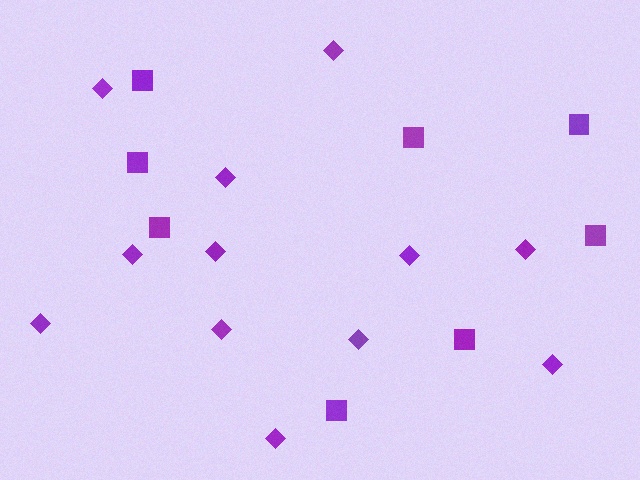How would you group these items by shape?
There are 2 groups: one group of squares (8) and one group of diamonds (12).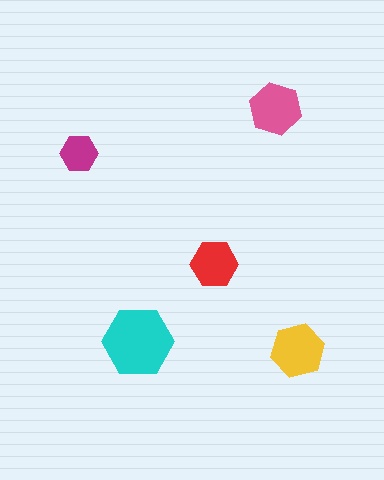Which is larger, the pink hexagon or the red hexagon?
The pink one.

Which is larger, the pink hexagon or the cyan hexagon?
The cyan one.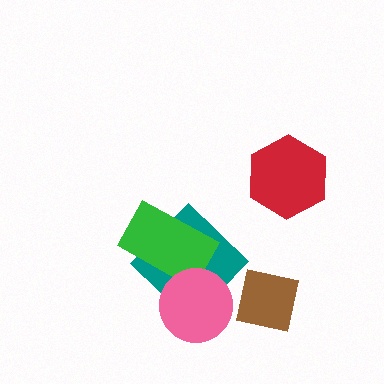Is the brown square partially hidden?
No, no other shape covers it.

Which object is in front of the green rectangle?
The pink circle is in front of the green rectangle.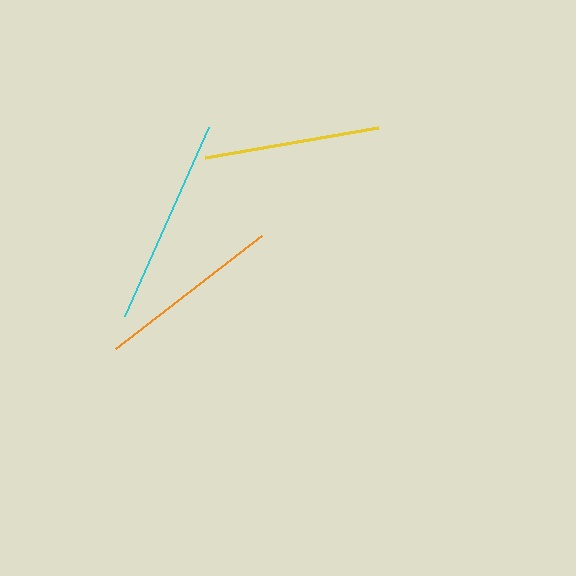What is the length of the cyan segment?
The cyan segment is approximately 207 pixels long.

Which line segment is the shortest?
The yellow line is the shortest at approximately 176 pixels.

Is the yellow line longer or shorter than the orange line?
The orange line is longer than the yellow line.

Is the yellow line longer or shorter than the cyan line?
The cyan line is longer than the yellow line.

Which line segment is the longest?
The cyan line is the longest at approximately 207 pixels.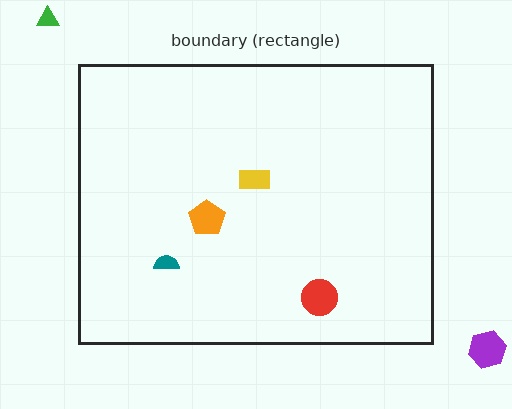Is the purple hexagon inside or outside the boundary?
Outside.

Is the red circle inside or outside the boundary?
Inside.